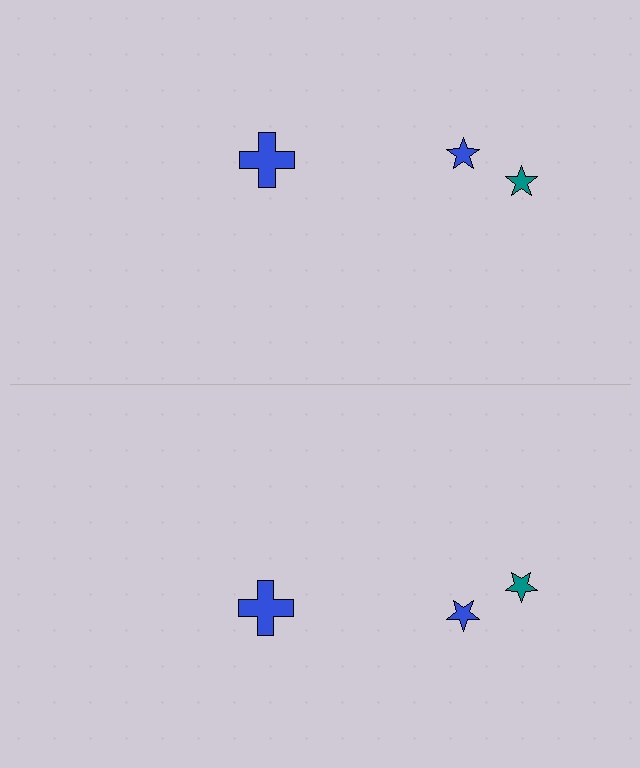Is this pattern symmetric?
Yes, this pattern has bilateral (reflection) symmetry.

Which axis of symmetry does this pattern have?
The pattern has a horizontal axis of symmetry running through the center of the image.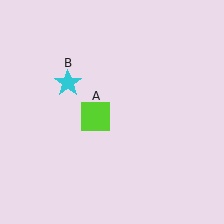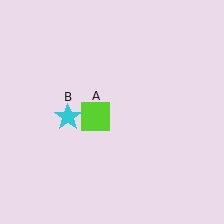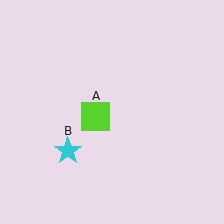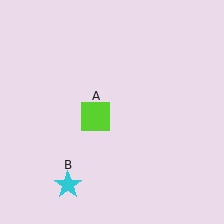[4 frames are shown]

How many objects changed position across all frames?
1 object changed position: cyan star (object B).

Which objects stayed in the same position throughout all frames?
Lime square (object A) remained stationary.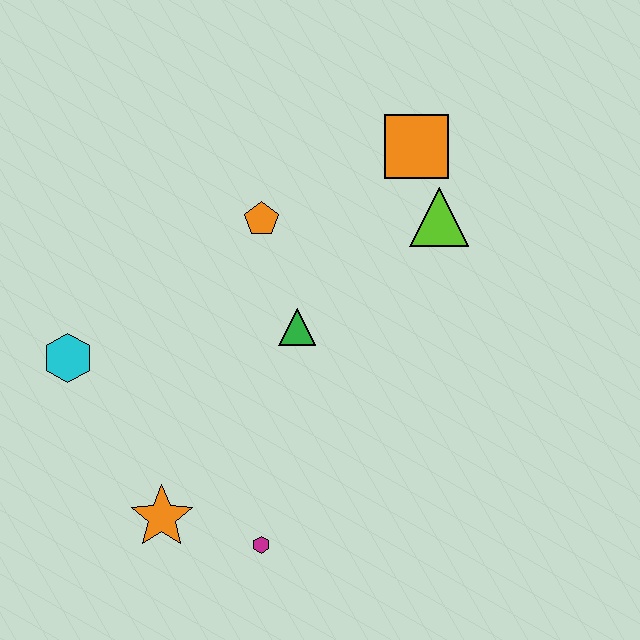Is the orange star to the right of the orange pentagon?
No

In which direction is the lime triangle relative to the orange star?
The lime triangle is above the orange star.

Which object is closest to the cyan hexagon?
The orange star is closest to the cyan hexagon.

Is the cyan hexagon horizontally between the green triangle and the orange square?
No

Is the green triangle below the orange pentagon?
Yes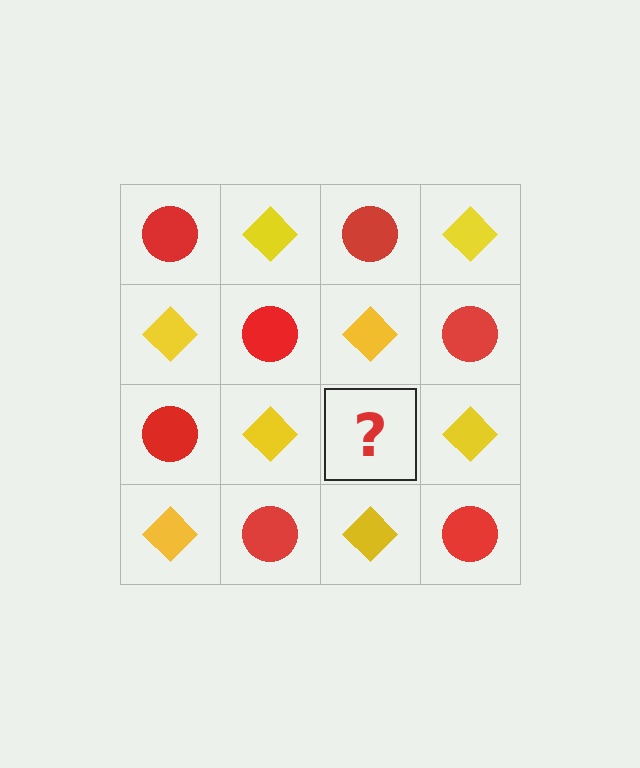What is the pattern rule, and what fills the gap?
The rule is that it alternates red circle and yellow diamond in a checkerboard pattern. The gap should be filled with a red circle.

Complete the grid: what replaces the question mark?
The question mark should be replaced with a red circle.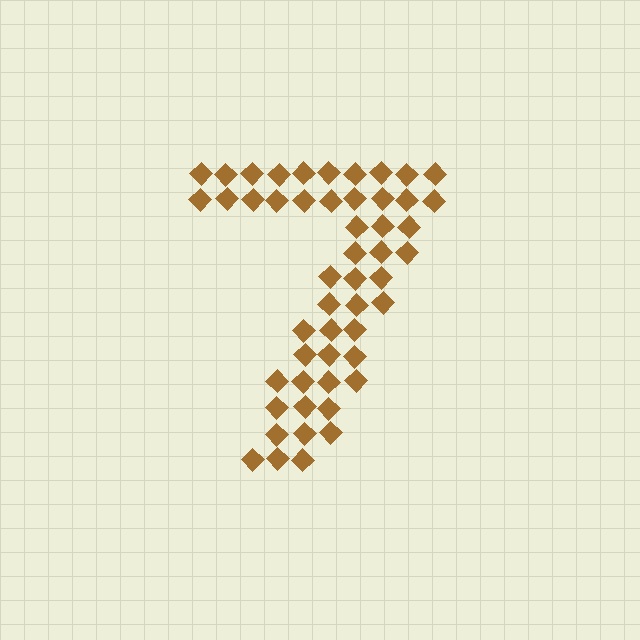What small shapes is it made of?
It is made of small diamonds.